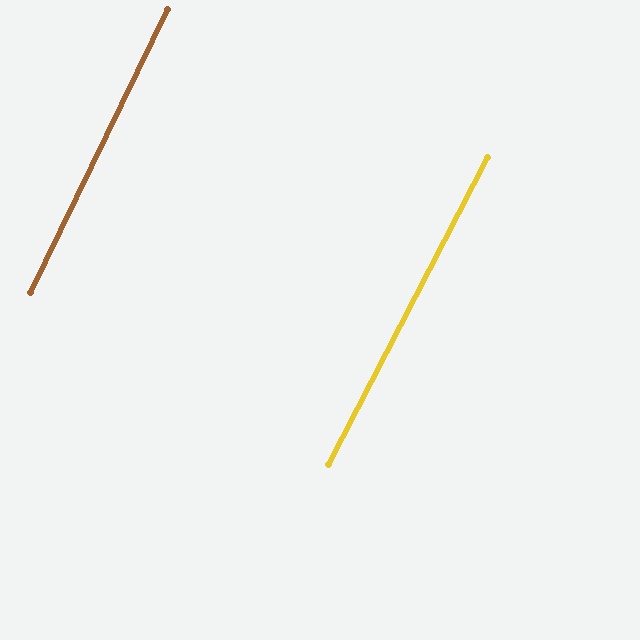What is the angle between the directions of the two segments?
Approximately 1 degree.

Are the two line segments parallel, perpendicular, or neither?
Parallel — their directions differ by only 1.4°.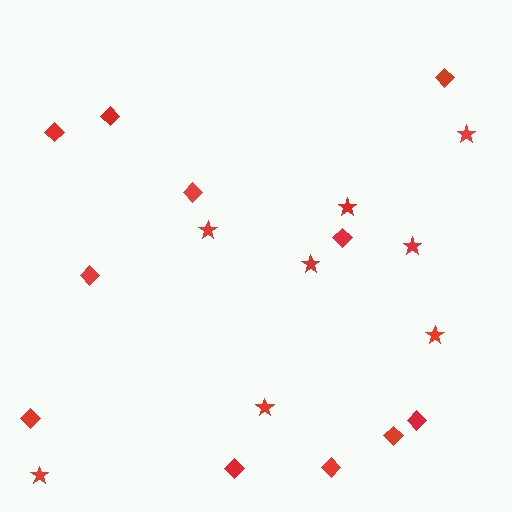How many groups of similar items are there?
There are 2 groups: one group of stars (8) and one group of diamonds (11).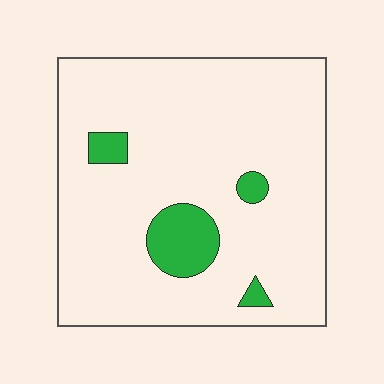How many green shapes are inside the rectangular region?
4.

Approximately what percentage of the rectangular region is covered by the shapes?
Approximately 10%.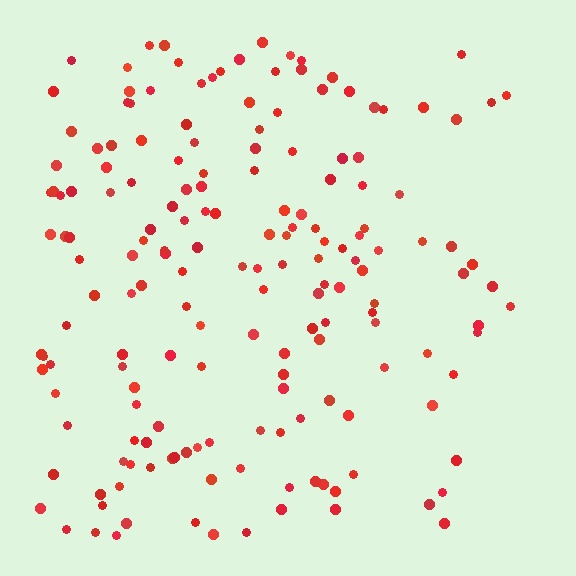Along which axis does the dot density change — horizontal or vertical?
Horizontal.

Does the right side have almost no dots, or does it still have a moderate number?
Still a moderate number, just noticeably fewer than the left.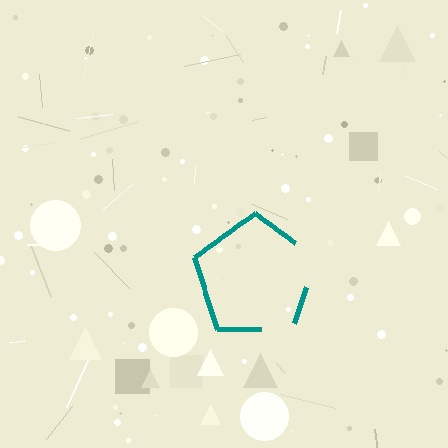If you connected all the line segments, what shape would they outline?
They would outline a pentagon.